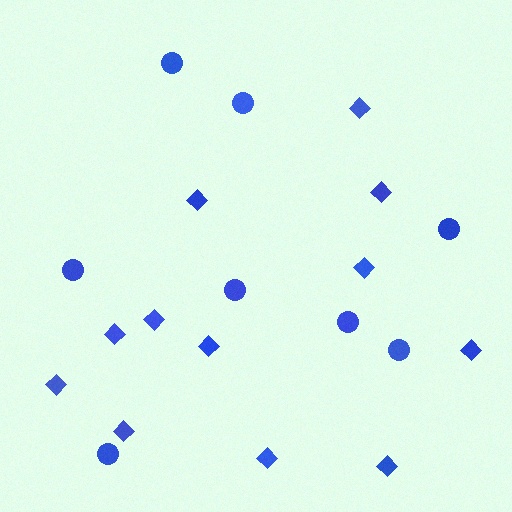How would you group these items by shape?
There are 2 groups: one group of diamonds (12) and one group of circles (8).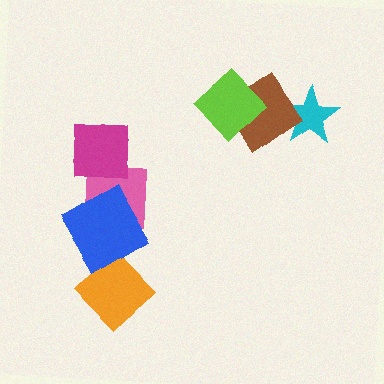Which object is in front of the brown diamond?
The lime diamond is in front of the brown diamond.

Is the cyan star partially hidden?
Yes, it is partially covered by another shape.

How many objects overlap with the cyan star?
1 object overlaps with the cyan star.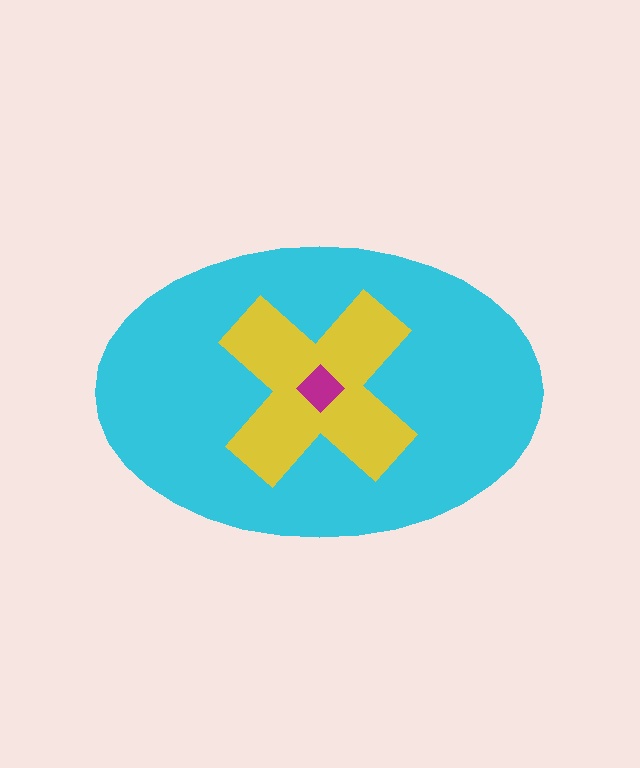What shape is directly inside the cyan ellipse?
The yellow cross.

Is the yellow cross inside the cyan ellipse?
Yes.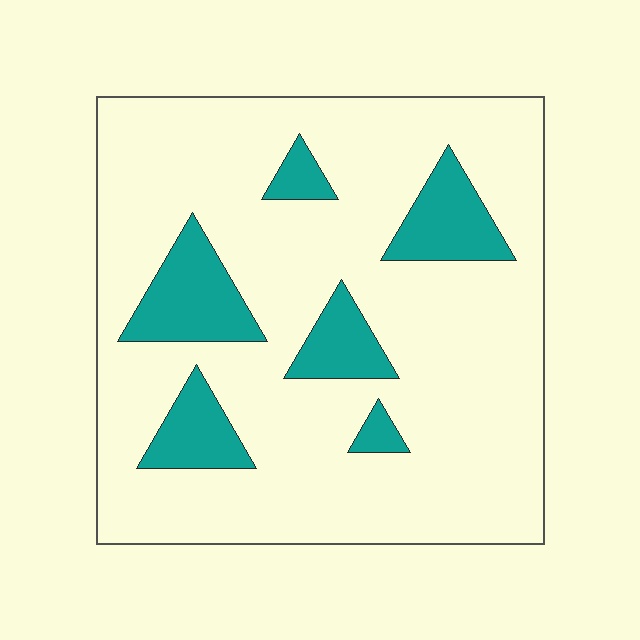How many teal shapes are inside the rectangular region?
6.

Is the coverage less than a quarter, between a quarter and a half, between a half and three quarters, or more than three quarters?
Less than a quarter.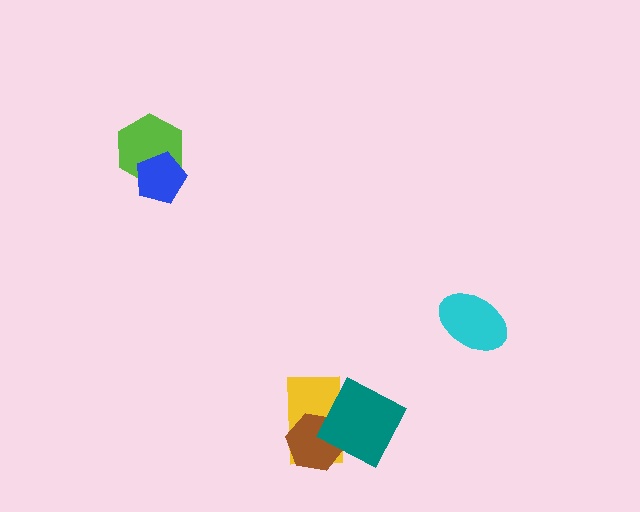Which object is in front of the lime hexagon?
The blue pentagon is in front of the lime hexagon.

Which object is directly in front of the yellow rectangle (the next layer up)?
The brown hexagon is directly in front of the yellow rectangle.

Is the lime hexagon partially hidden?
Yes, it is partially covered by another shape.